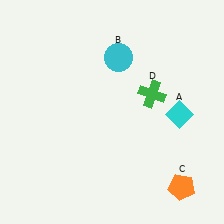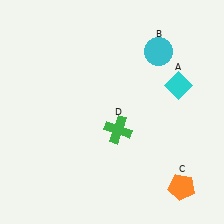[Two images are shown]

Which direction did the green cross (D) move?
The green cross (D) moved down.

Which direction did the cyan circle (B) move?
The cyan circle (B) moved right.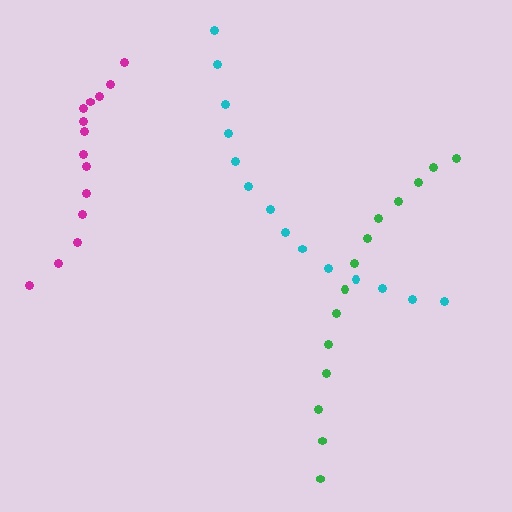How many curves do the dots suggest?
There are 3 distinct paths.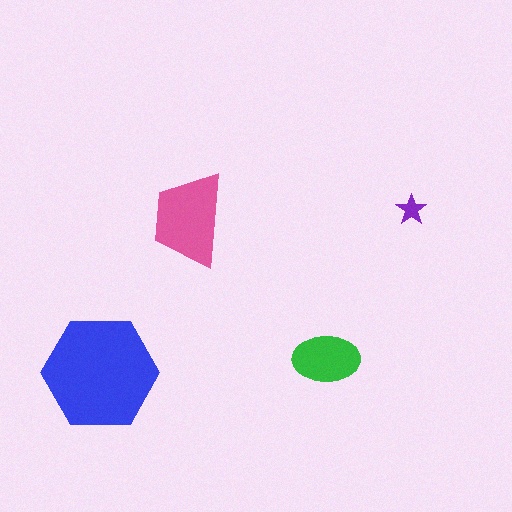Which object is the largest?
The blue hexagon.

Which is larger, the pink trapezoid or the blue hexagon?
The blue hexagon.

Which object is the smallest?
The purple star.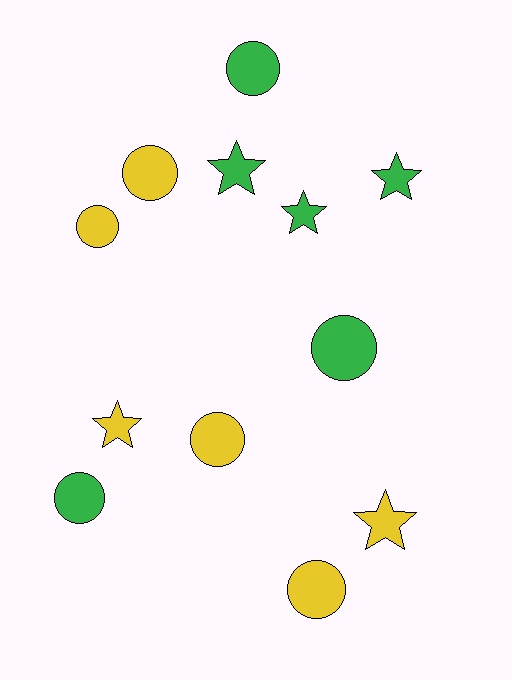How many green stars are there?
There are 3 green stars.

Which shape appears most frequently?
Circle, with 7 objects.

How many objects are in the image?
There are 12 objects.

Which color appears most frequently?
Green, with 6 objects.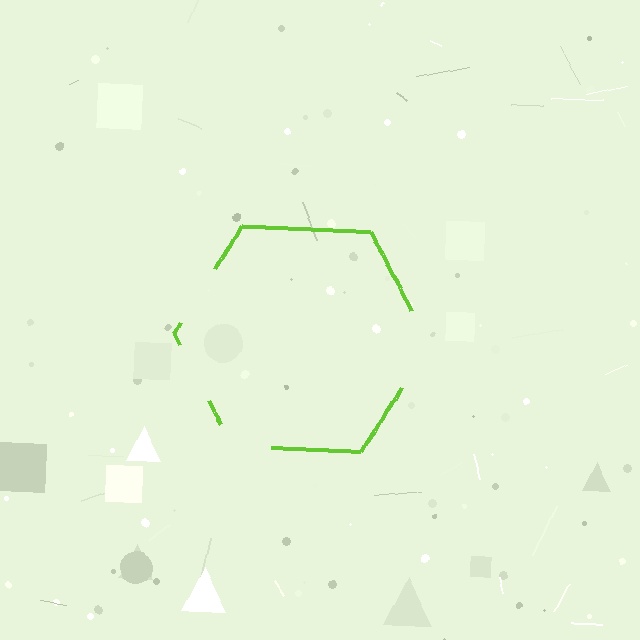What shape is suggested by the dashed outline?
The dashed outline suggests a hexagon.